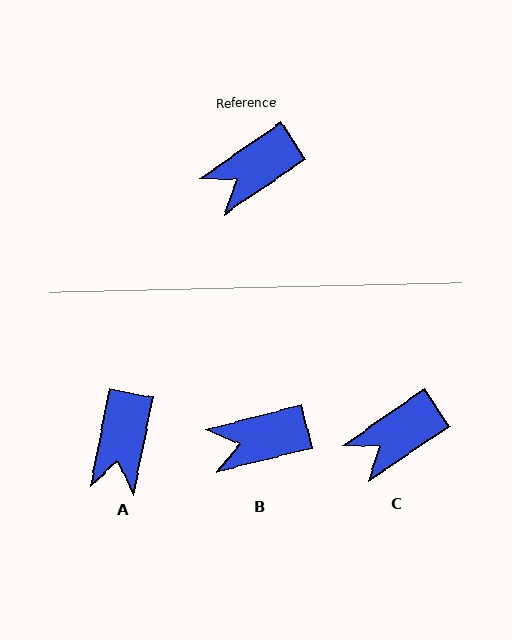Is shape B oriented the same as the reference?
No, it is off by about 20 degrees.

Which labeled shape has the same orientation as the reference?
C.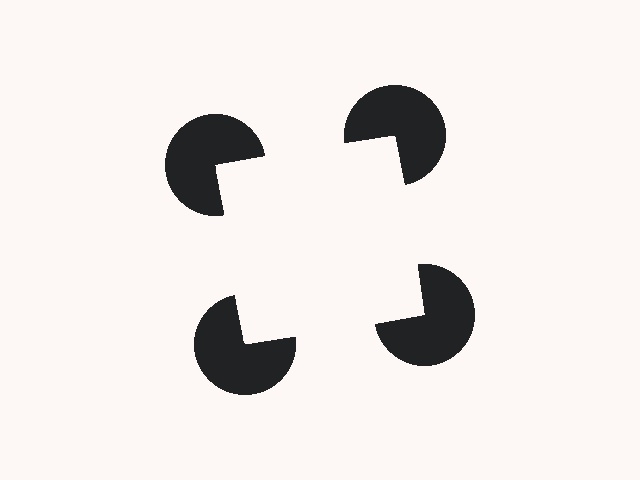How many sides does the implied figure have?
4 sides.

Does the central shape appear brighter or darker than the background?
It typically appears slightly brighter than the background, even though no actual brightness change is drawn.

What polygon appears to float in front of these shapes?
An illusory square — its edges are inferred from the aligned wedge cuts in the pac-man discs, not physically drawn.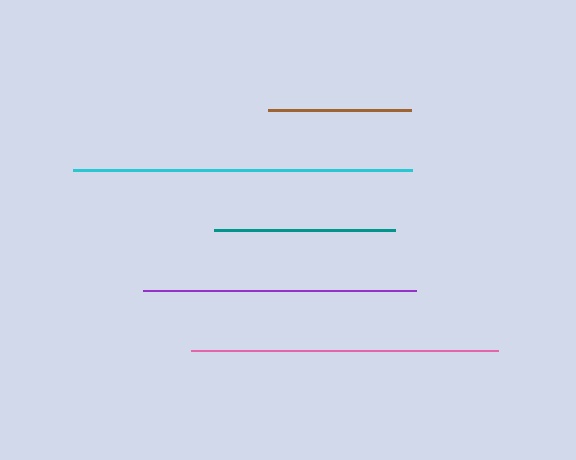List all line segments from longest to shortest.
From longest to shortest: cyan, pink, purple, teal, brown.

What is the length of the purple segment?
The purple segment is approximately 273 pixels long.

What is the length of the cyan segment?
The cyan segment is approximately 339 pixels long.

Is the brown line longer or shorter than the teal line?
The teal line is longer than the brown line.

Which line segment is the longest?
The cyan line is the longest at approximately 339 pixels.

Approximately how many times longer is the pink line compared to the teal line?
The pink line is approximately 1.7 times the length of the teal line.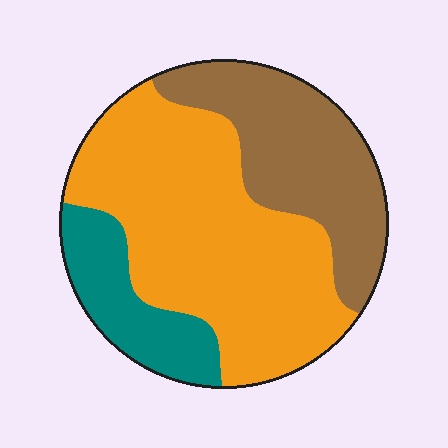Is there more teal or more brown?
Brown.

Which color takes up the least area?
Teal, at roughly 15%.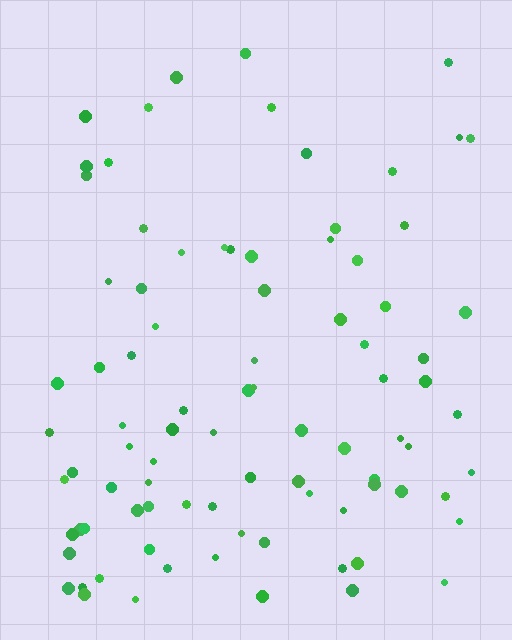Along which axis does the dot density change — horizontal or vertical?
Vertical.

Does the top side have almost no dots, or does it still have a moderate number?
Still a moderate number, just noticeably fewer than the bottom.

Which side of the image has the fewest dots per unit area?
The top.